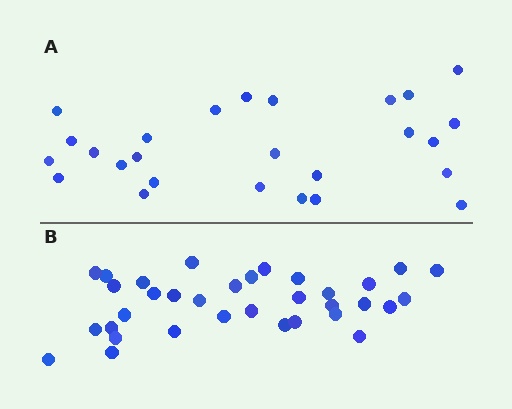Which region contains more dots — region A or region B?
Region B (the bottom region) has more dots.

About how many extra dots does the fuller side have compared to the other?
Region B has roughly 8 or so more dots than region A.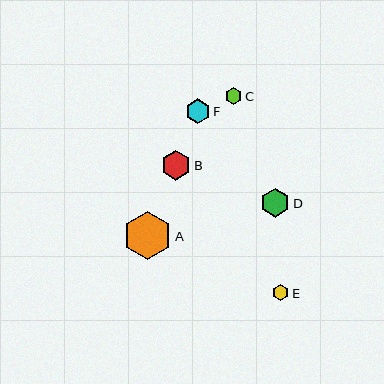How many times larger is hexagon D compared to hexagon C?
Hexagon D is approximately 1.7 times the size of hexagon C.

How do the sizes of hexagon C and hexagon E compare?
Hexagon C and hexagon E are approximately the same size.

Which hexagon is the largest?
Hexagon A is the largest with a size of approximately 48 pixels.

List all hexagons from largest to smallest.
From largest to smallest: A, B, D, F, C, E.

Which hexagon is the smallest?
Hexagon E is the smallest with a size of approximately 16 pixels.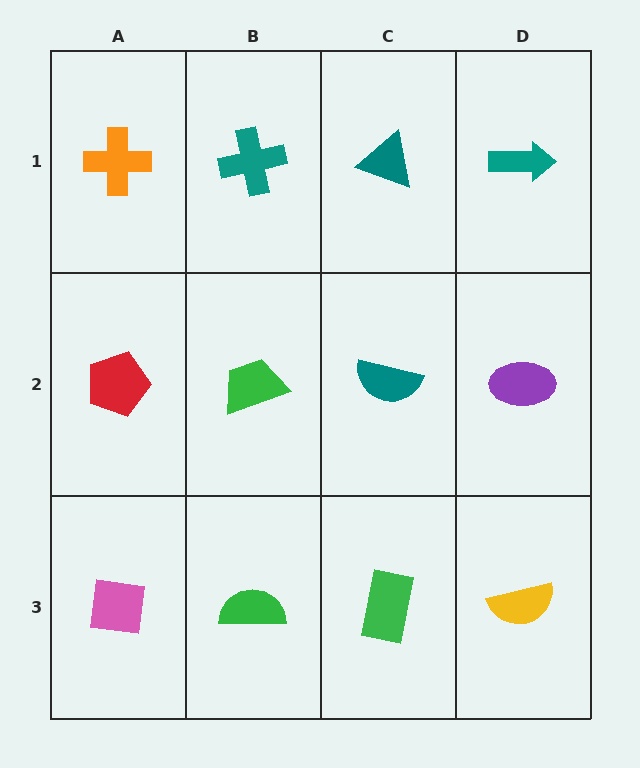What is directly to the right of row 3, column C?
A yellow semicircle.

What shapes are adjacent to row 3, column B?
A green trapezoid (row 2, column B), a pink square (row 3, column A), a green rectangle (row 3, column C).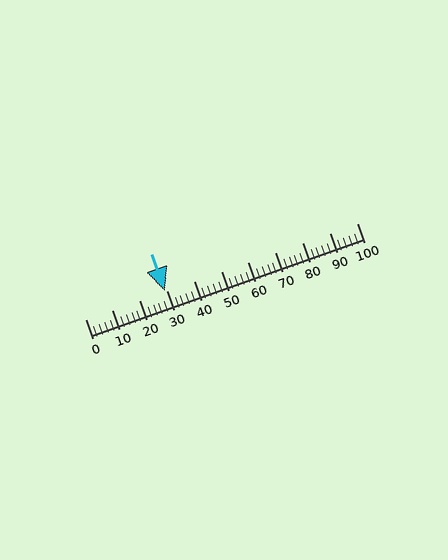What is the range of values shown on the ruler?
The ruler shows values from 0 to 100.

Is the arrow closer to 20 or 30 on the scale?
The arrow is closer to 30.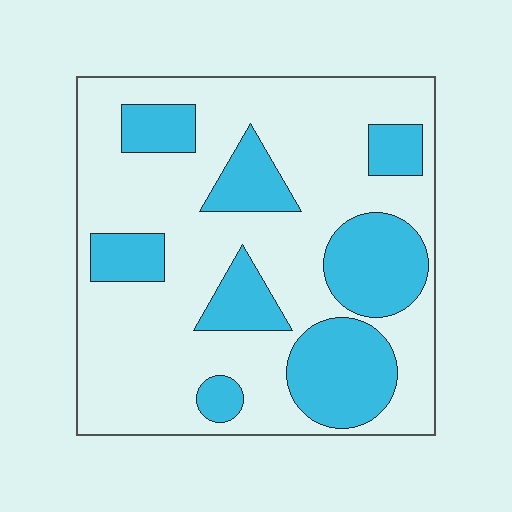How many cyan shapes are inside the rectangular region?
8.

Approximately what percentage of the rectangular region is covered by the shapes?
Approximately 30%.